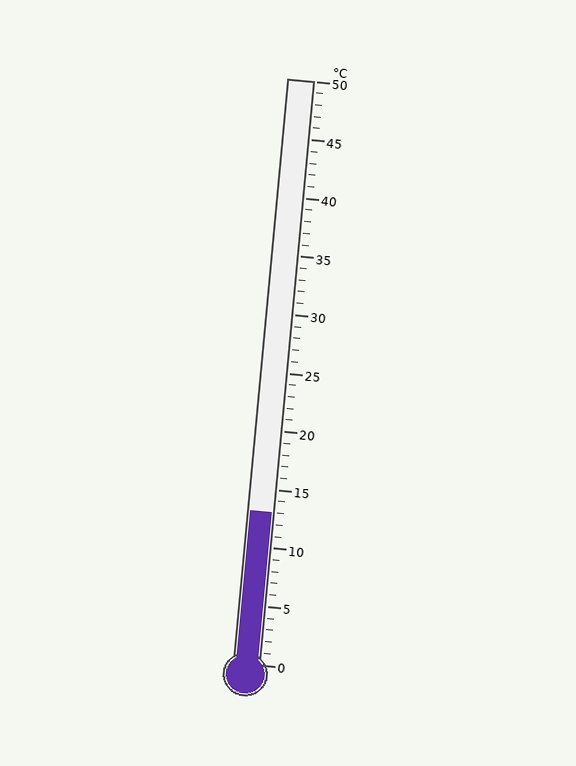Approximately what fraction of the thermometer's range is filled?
The thermometer is filled to approximately 25% of its range.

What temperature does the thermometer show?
The thermometer shows approximately 13°C.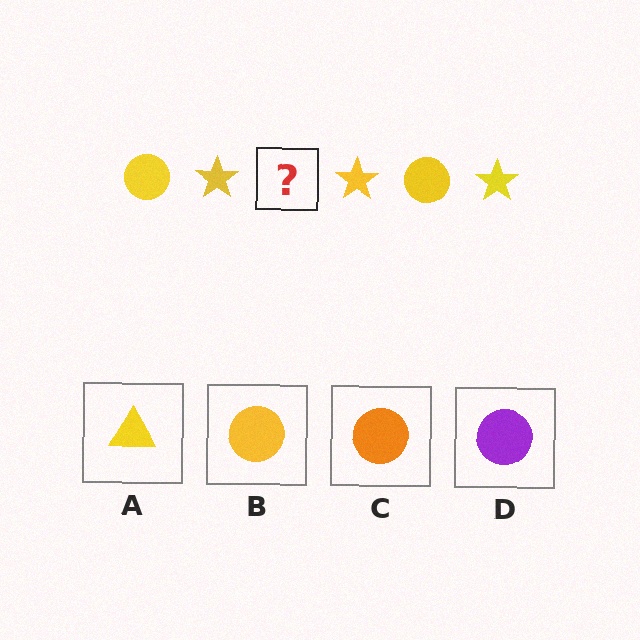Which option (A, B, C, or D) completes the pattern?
B.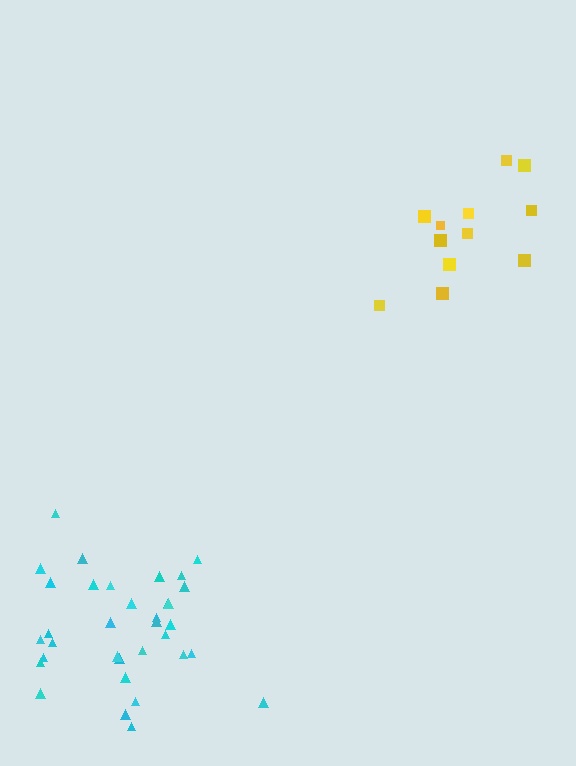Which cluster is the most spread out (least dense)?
Yellow.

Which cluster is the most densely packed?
Cyan.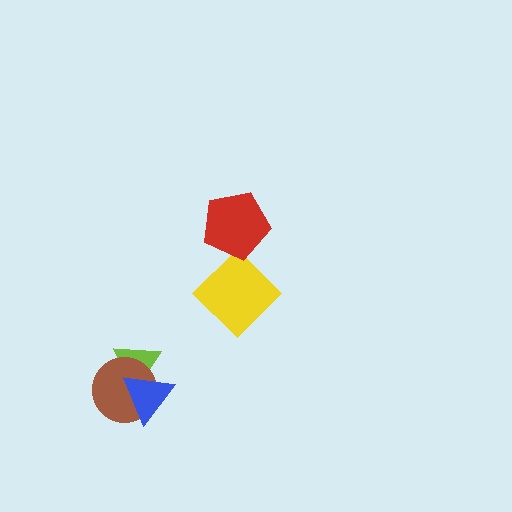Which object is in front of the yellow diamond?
The red pentagon is in front of the yellow diamond.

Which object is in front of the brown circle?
The blue triangle is in front of the brown circle.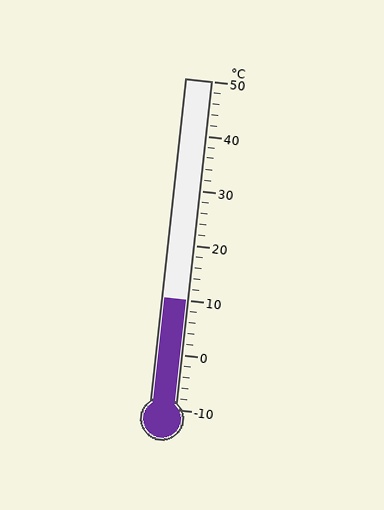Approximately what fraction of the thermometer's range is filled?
The thermometer is filled to approximately 35% of its range.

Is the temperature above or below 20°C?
The temperature is below 20°C.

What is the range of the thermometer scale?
The thermometer scale ranges from -10°C to 50°C.